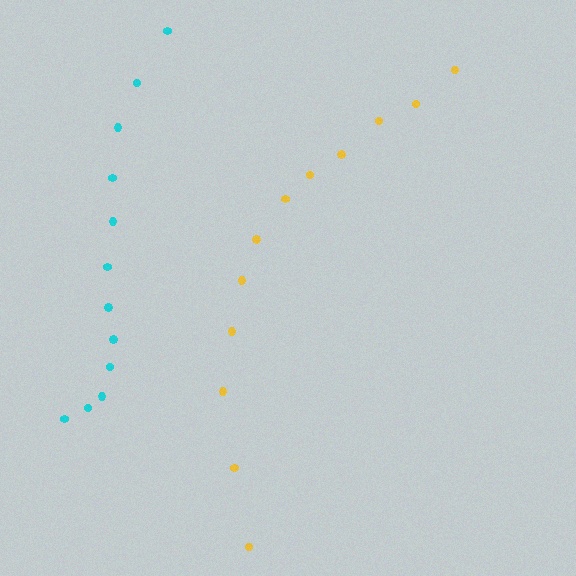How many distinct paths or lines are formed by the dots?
There are 2 distinct paths.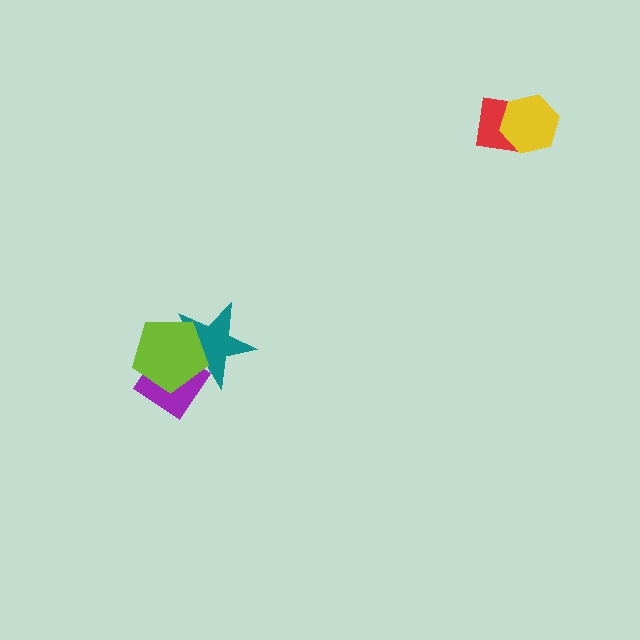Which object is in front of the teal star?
The lime pentagon is in front of the teal star.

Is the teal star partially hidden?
Yes, it is partially covered by another shape.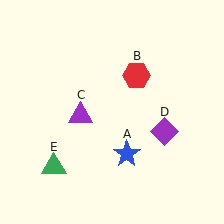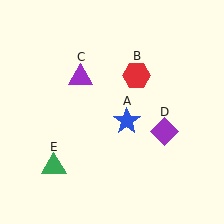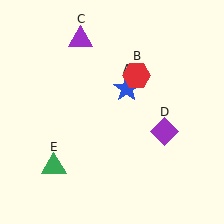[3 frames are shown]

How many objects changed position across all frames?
2 objects changed position: blue star (object A), purple triangle (object C).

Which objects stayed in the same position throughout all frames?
Red hexagon (object B) and purple diamond (object D) and green triangle (object E) remained stationary.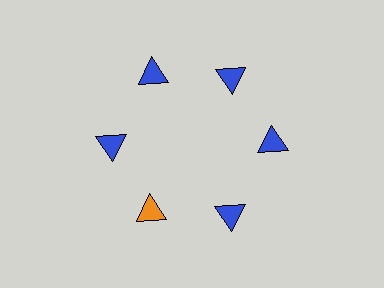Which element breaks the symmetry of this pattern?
The orange triangle at roughly the 7 o'clock position breaks the symmetry. All other shapes are blue triangles.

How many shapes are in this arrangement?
There are 6 shapes arranged in a ring pattern.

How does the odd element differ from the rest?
It has a different color: orange instead of blue.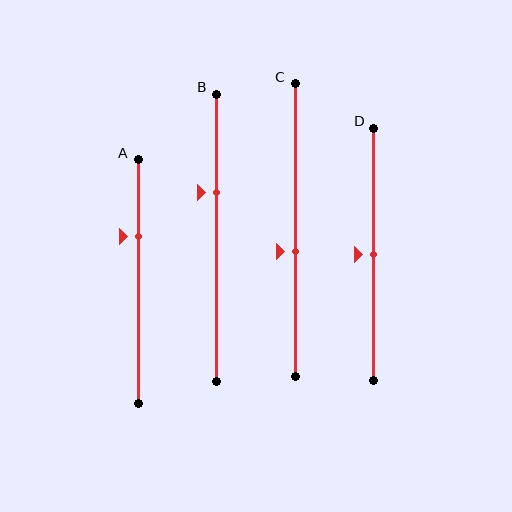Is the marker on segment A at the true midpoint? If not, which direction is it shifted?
No, the marker on segment A is shifted upward by about 19% of the segment length.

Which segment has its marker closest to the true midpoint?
Segment D has its marker closest to the true midpoint.